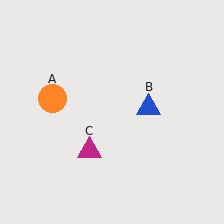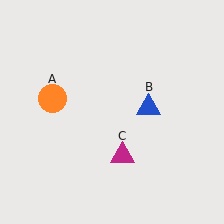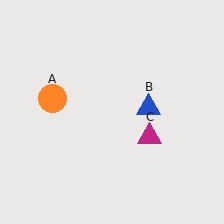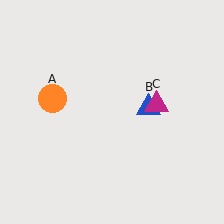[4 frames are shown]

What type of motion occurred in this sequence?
The magenta triangle (object C) rotated counterclockwise around the center of the scene.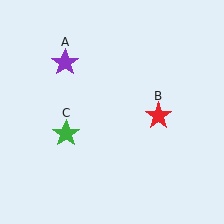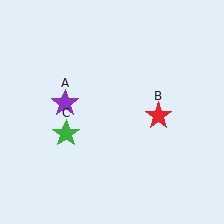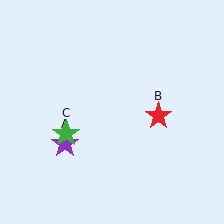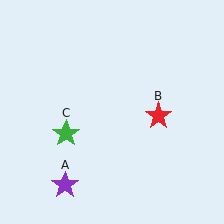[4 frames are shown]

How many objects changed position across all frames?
1 object changed position: purple star (object A).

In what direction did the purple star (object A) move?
The purple star (object A) moved down.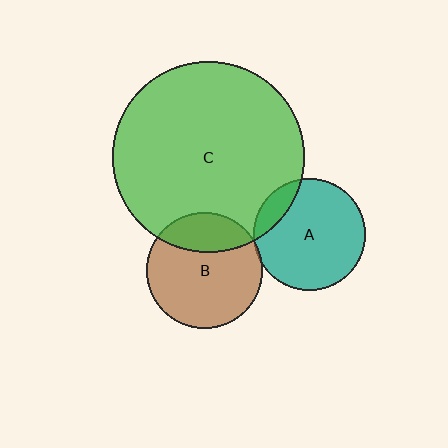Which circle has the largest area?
Circle C (green).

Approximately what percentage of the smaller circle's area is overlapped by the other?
Approximately 5%.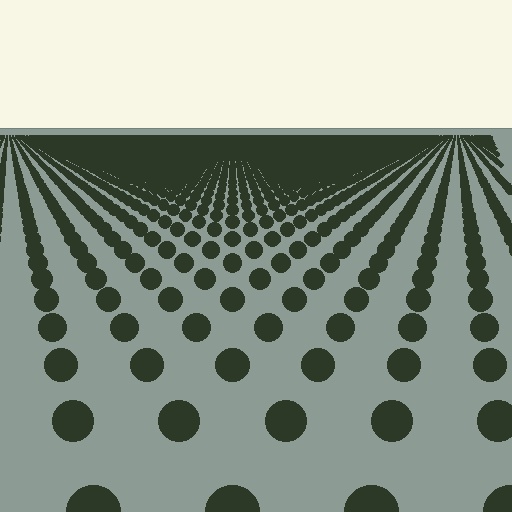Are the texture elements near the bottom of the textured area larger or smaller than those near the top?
Larger. Near the bottom, elements are closer to the viewer and appear at a bigger on-screen size.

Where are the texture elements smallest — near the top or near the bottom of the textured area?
Near the top.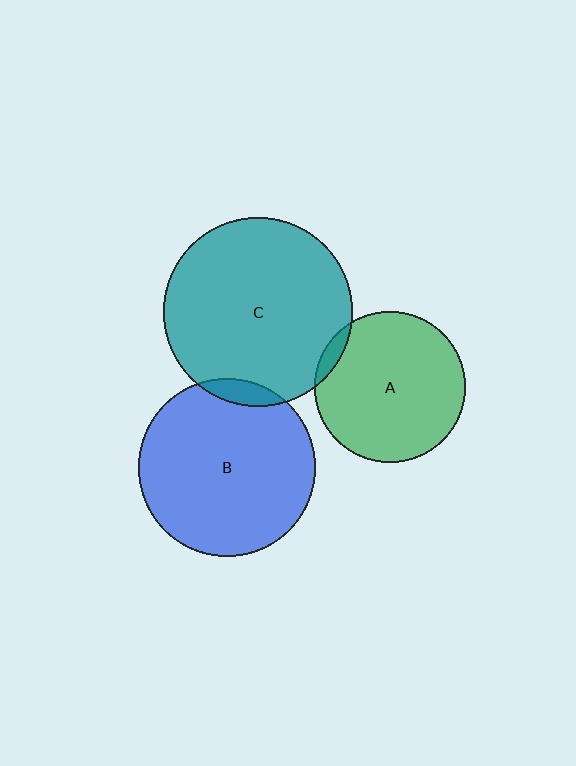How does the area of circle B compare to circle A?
Approximately 1.4 times.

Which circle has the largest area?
Circle C (teal).